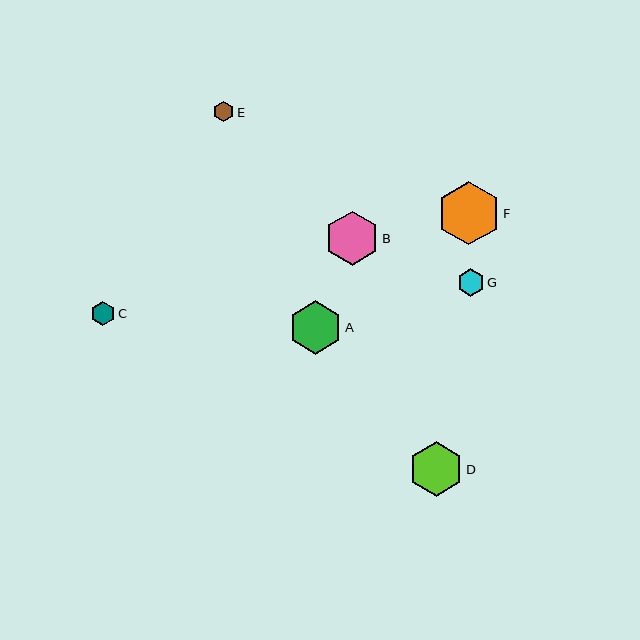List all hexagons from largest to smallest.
From largest to smallest: F, D, B, A, G, C, E.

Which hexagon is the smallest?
Hexagon E is the smallest with a size of approximately 21 pixels.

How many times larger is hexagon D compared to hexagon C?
Hexagon D is approximately 2.2 times the size of hexagon C.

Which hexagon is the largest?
Hexagon F is the largest with a size of approximately 64 pixels.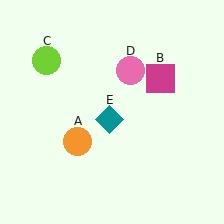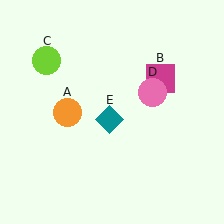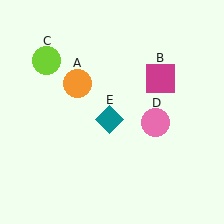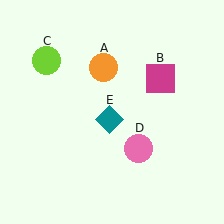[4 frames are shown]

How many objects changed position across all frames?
2 objects changed position: orange circle (object A), pink circle (object D).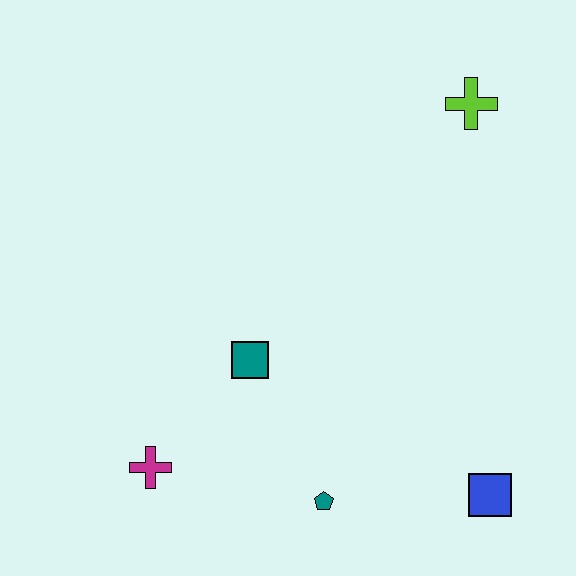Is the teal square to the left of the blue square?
Yes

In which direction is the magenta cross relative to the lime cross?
The magenta cross is below the lime cross.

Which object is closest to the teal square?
The magenta cross is closest to the teal square.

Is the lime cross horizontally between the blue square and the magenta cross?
Yes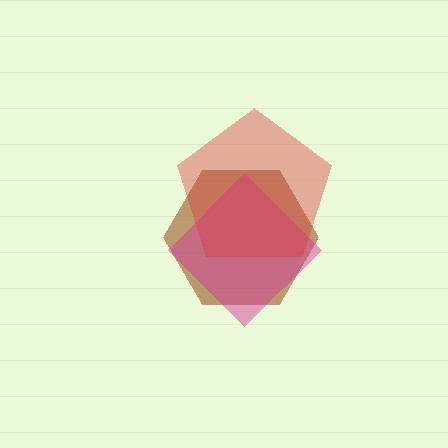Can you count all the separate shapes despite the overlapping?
Yes, there are 3 separate shapes.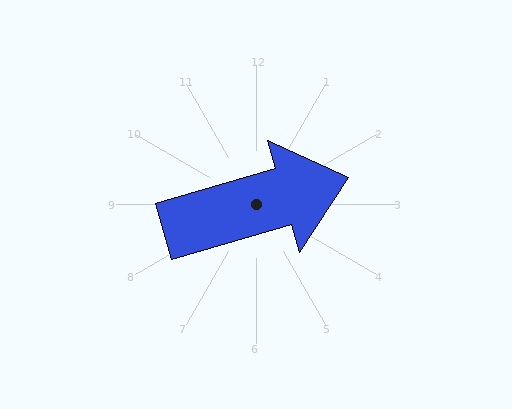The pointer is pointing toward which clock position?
Roughly 2 o'clock.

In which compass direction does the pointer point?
East.